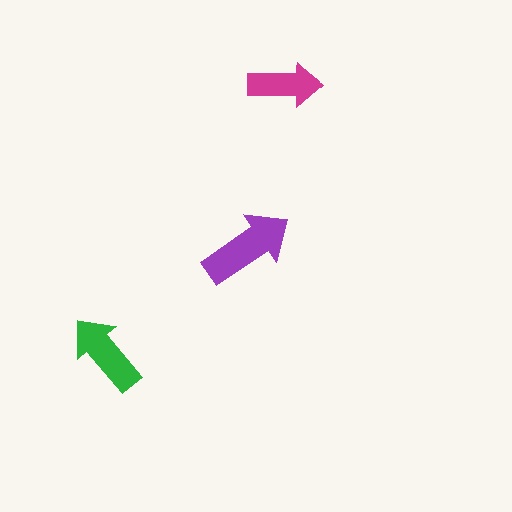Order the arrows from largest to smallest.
the purple one, the green one, the magenta one.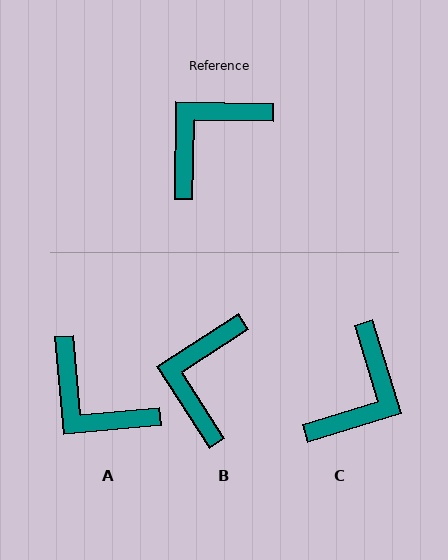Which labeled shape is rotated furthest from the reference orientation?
C, about 162 degrees away.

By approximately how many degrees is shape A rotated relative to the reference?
Approximately 96 degrees counter-clockwise.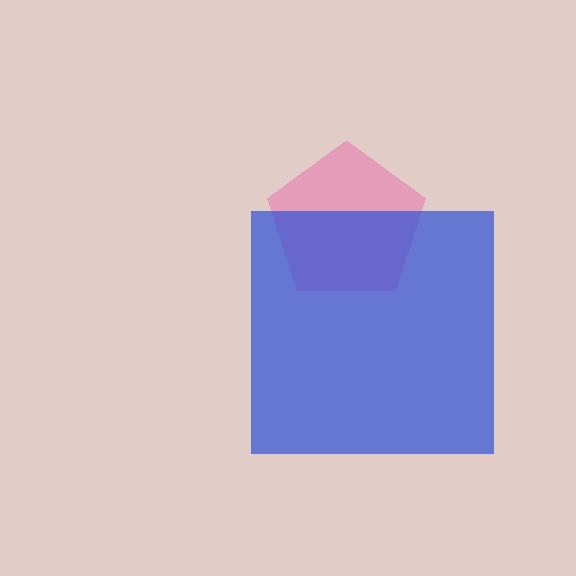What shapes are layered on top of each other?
The layered shapes are: a pink pentagon, a blue square.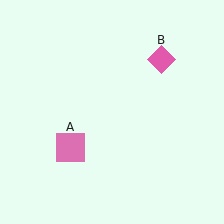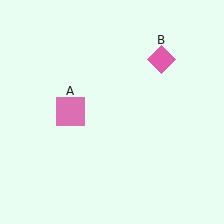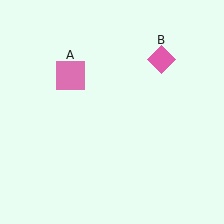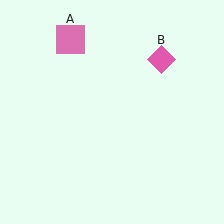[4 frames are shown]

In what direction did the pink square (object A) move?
The pink square (object A) moved up.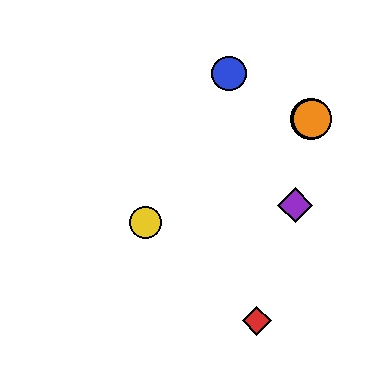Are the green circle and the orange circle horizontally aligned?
Yes, both are at y≈119.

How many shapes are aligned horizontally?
2 shapes (the green circle, the orange circle) are aligned horizontally.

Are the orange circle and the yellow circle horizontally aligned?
No, the orange circle is at y≈119 and the yellow circle is at y≈222.